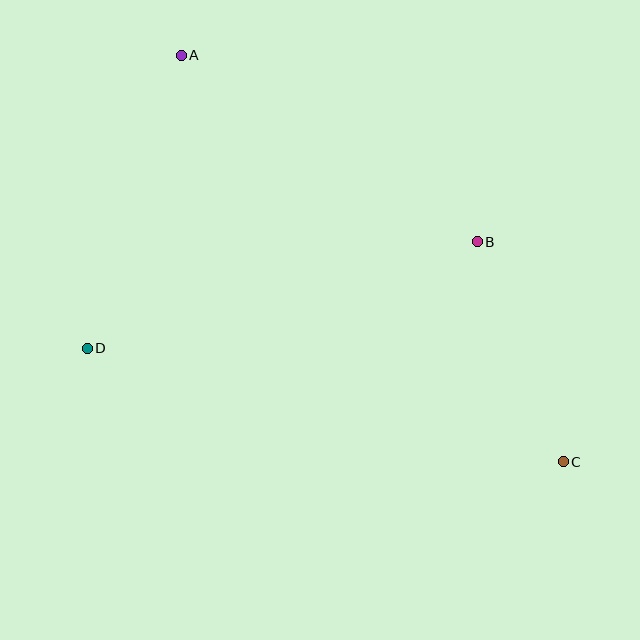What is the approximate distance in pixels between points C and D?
The distance between C and D is approximately 489 pixels.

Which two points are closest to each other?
Points B and C are closest to each other.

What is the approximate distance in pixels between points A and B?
The distance between A and B is approximately 350 pixels.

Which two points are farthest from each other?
Points A and C are farthest from each other.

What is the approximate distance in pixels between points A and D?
The distance between A and D is approximately 308 pixels.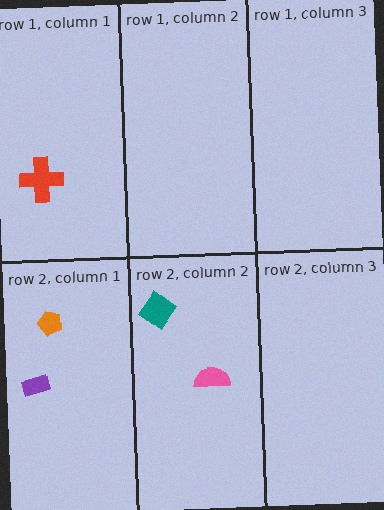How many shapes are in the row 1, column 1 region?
1.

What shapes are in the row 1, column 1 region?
The red cross.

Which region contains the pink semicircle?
The row 2, column 2 region.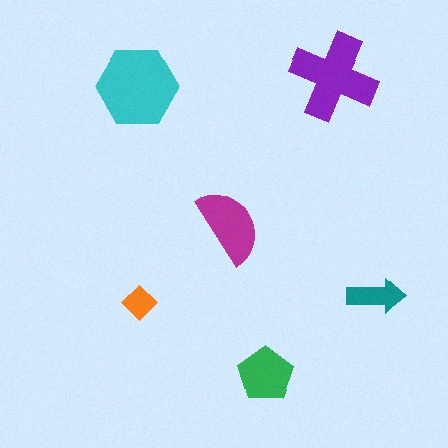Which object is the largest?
The cyan hexagon.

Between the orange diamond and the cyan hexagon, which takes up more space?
The cyan hexagon.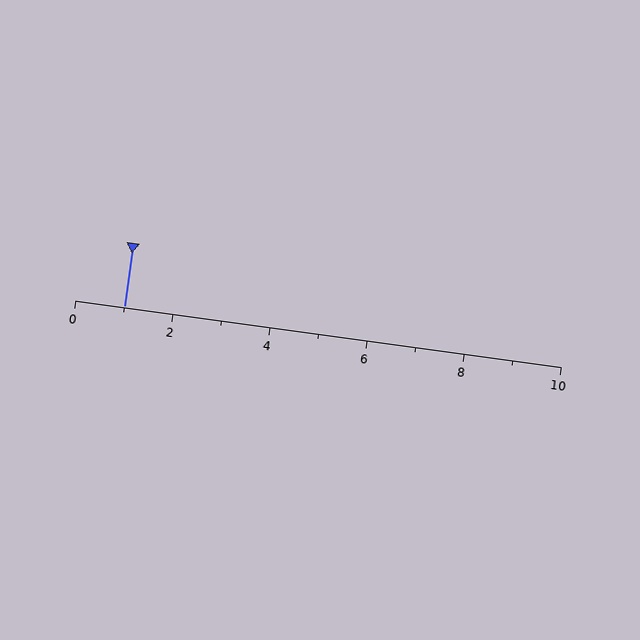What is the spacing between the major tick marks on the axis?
The major ticks are spaced 2 apart.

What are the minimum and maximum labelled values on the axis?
The axis runs from 0 to 10.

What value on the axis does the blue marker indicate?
The marker indicates approximately 1.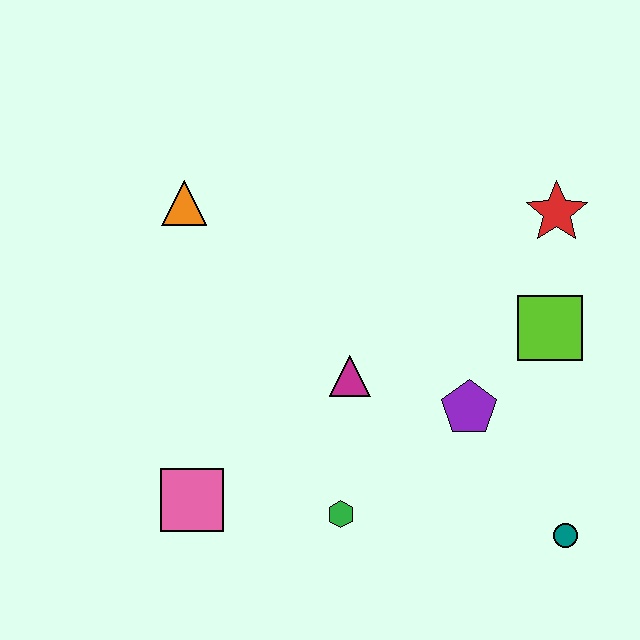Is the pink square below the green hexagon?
No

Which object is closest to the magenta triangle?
The purple pentagon is closest to the magenta triangle.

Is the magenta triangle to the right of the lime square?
No